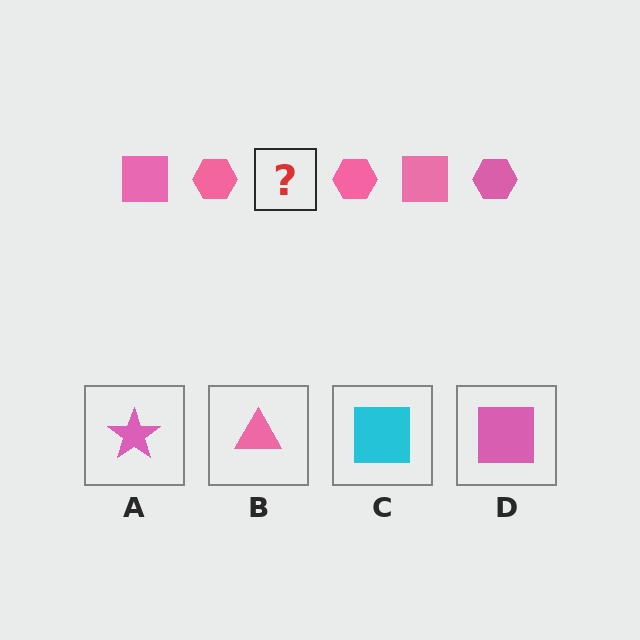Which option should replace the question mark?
Option D.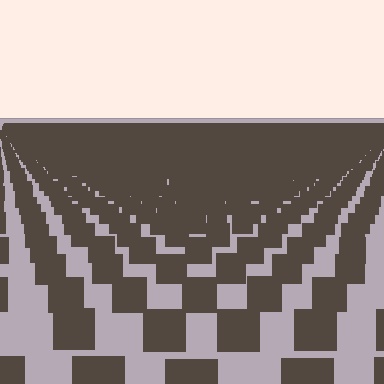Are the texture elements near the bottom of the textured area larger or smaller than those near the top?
Larger. Near the bottom, elements are closer to the viewer and appear at a bigger on-screen size.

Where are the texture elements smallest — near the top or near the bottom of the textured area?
Near the top.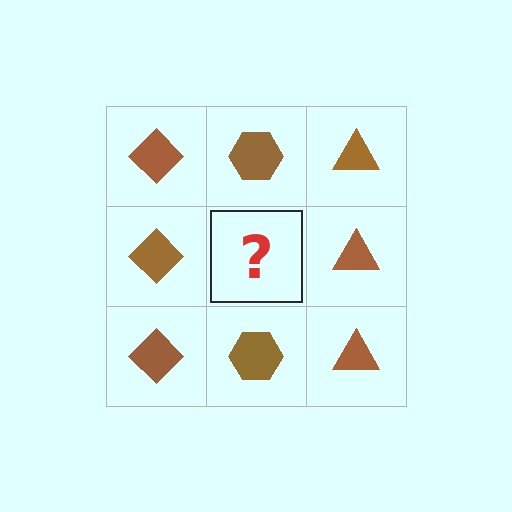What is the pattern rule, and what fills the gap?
The rule is that each column has a consistent shape. The gap should be filled with a brown hexagon.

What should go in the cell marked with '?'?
The missing cell should contain a brown hexagon.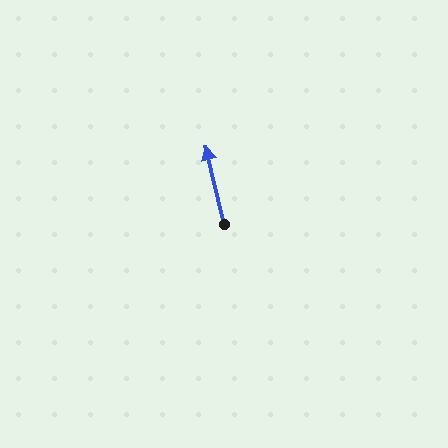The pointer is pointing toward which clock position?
Roughly 12 o'clock.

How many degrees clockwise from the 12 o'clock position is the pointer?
Approximately 347 degrees.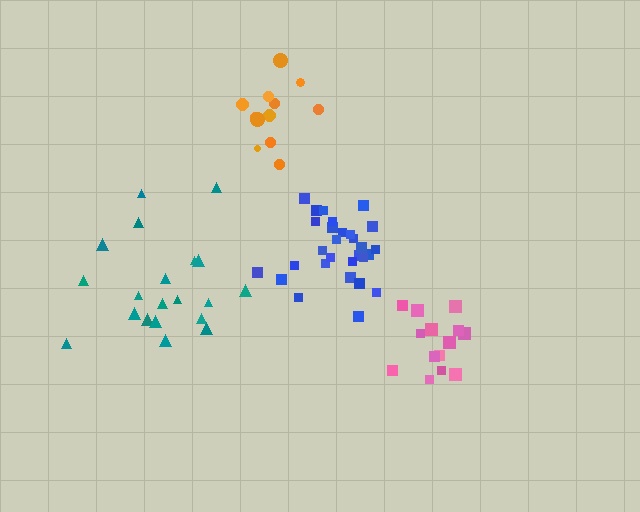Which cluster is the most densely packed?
Blue.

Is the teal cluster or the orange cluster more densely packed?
Orange.